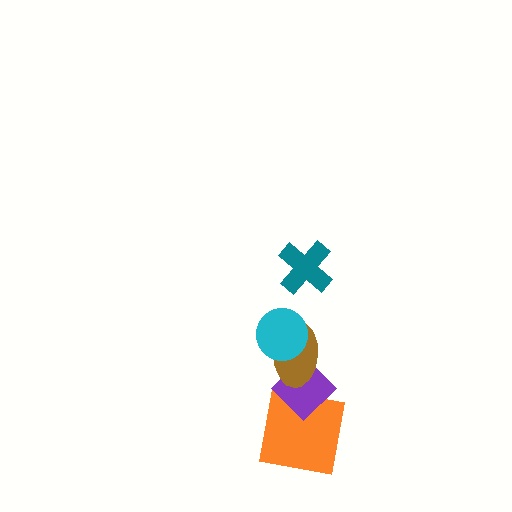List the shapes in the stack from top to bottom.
From top to bottom: the teal cross, the cyan circle, the brown ellipse, the purple diamond, the orange square.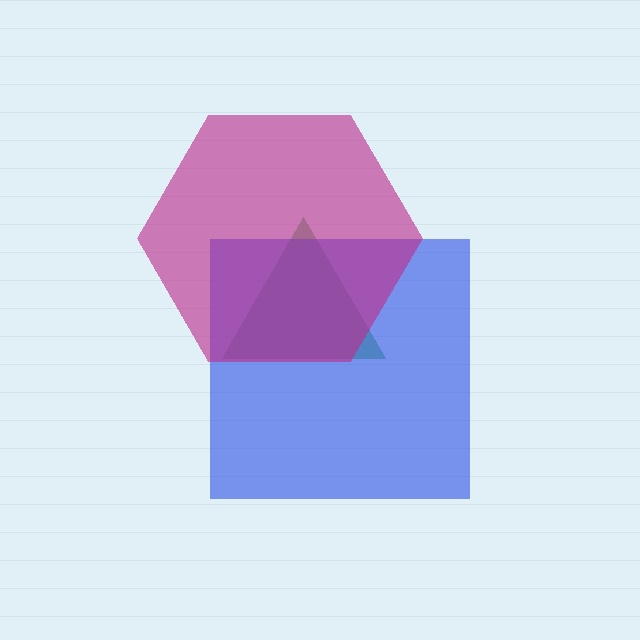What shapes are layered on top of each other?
The layered shapes are: a green triangle, a blue square, a magenta hexagon.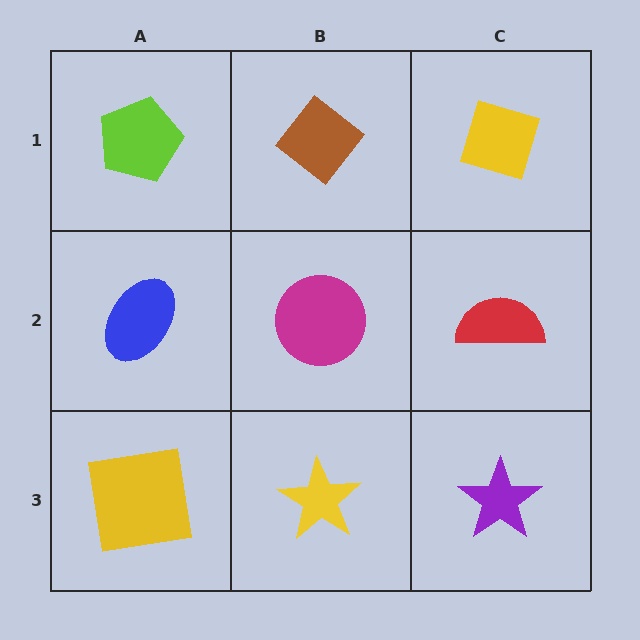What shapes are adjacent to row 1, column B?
A magenta circle (row 2, column B), a lime pentagon (row 1, column A), a yellow diamond (row 1, column C).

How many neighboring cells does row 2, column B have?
4.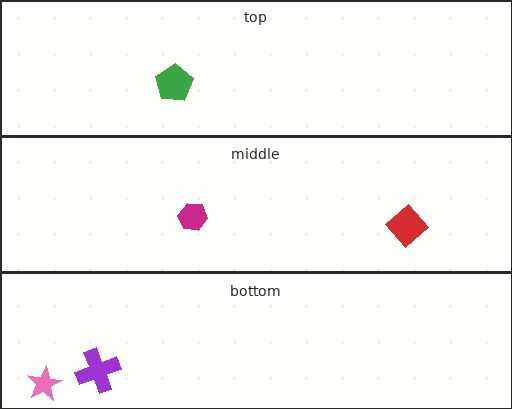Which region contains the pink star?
The bottom region.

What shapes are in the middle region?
The magenta hexagon, the red diamond.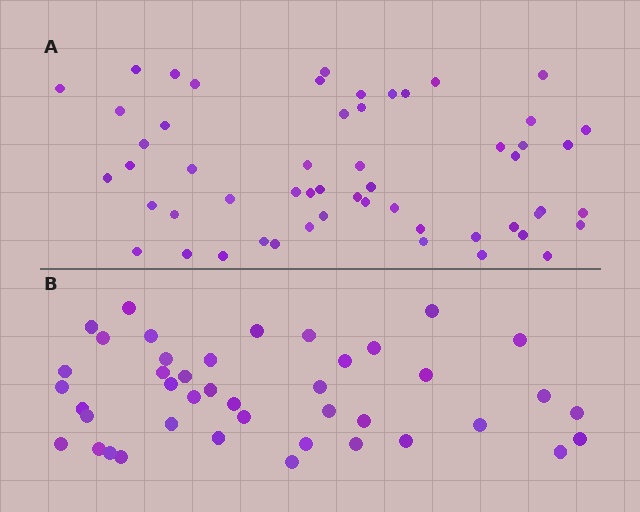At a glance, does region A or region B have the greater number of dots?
Region A (the top region) has more dots.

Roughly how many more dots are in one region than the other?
Region A has approximately 15 more dots than region B.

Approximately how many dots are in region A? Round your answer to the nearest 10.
About 60 dots. (The exact count is 55, which rounds to 60.)